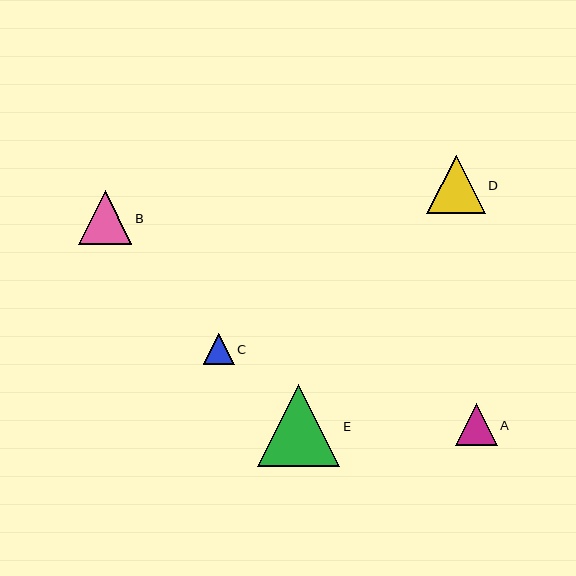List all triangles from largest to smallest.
From largest to smallest: E, D, B, A, C.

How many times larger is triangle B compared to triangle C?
Triangle B is approximately 1.7 times the size of triangle C.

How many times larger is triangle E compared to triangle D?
Triangle E is approximately 1.4 times the size of triangle D.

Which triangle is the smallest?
Triangle C is the smallest with a size of approximately 31 pixels.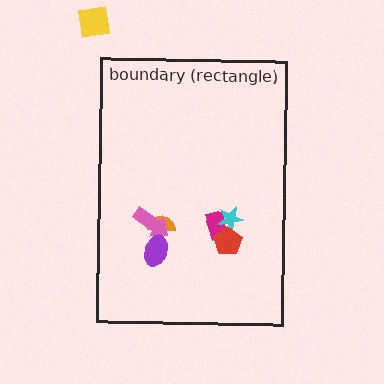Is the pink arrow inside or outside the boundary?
Inside.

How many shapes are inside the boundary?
6 inside, 1 outside.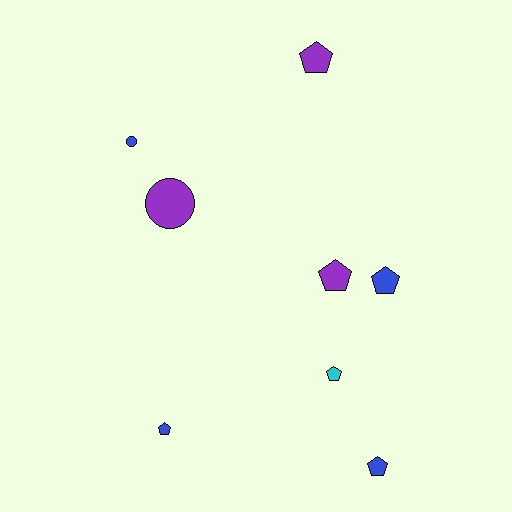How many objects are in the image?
There are 8 objects.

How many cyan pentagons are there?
There is 1 cyan pentagon.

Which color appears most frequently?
Blue, with 4 objects.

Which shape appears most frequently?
Pentagon, with 6 objects.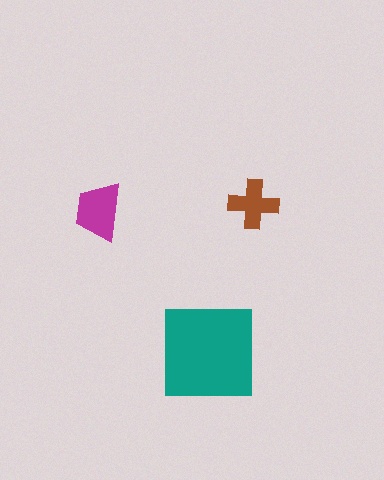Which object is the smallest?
The brown cross.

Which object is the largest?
The teal square.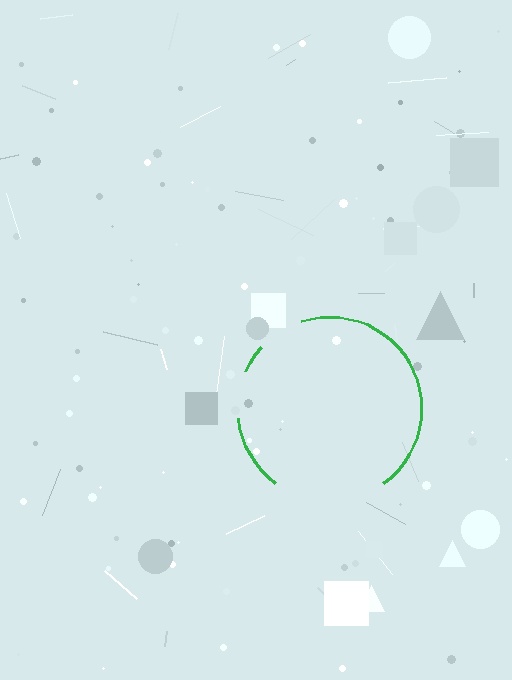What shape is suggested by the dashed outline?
The dashed outline suggests a circle.